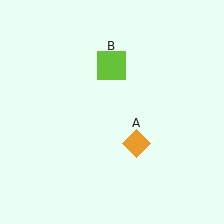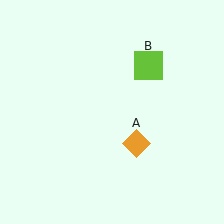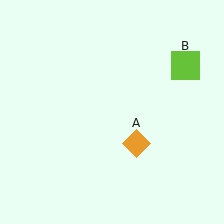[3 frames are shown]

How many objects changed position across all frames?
1 object changed position: lime square (object B).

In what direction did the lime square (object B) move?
The lime square (object B) moved right.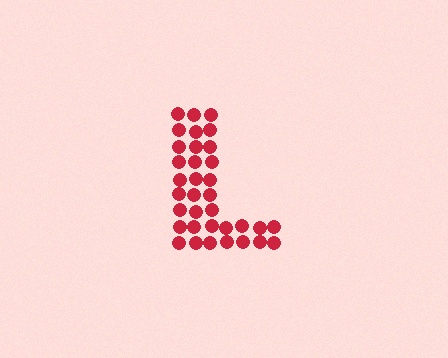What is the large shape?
The large shape is the letter L.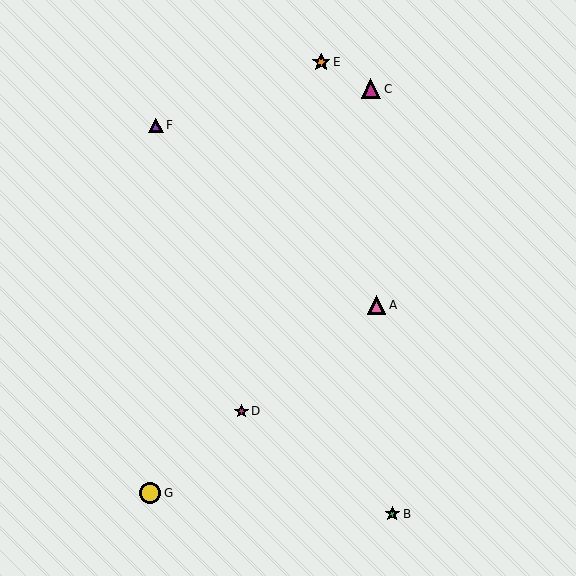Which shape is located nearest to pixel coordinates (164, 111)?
The purple triangle (labeled F) at (156, 125) is nearest to that location.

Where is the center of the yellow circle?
The center of the yellow circle is at (150, 493).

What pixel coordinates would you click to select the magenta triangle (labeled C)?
Click at (371, 89) to select the magenta triangle C.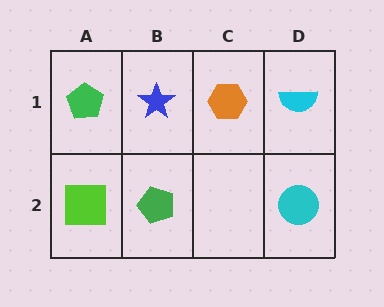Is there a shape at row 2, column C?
No, that cell is empty.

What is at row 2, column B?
A green pentagon.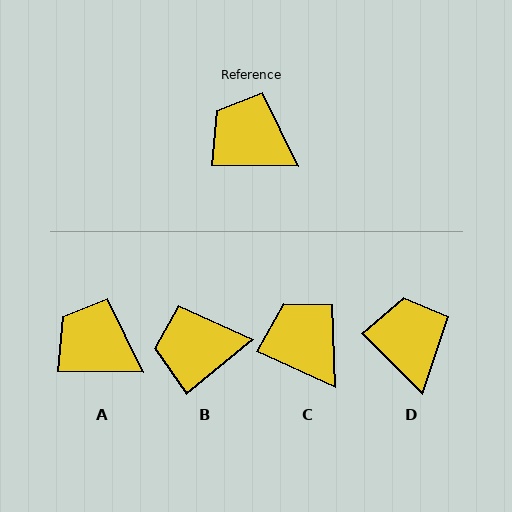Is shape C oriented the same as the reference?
No, it is off by about 23 degrees.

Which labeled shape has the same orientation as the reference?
A.